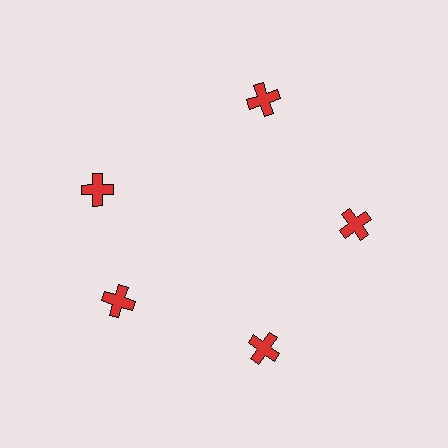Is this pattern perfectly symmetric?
No. The 5 red crosses are arranged in a ring, but one element near the 10 o'clock position is rotated out of alignment along the ring, breaking the 5-fold rotational symmetry.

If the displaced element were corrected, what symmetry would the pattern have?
It would have 5-fold rotational symmetry — the pattern would map onto itself every 72 degrees.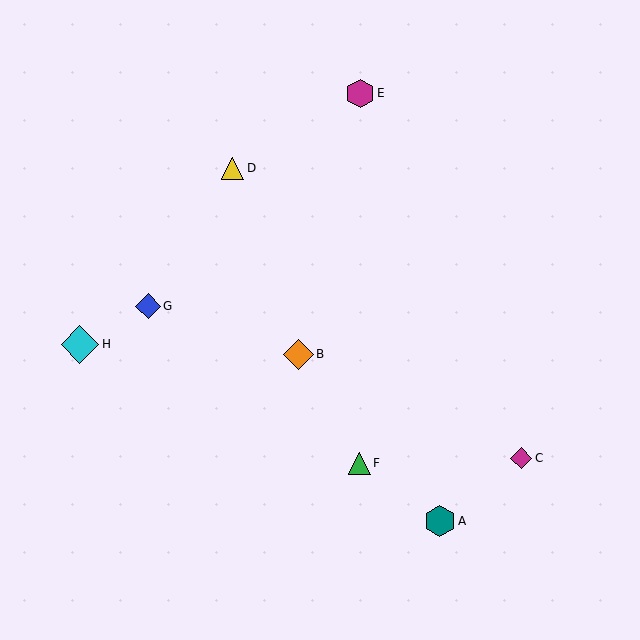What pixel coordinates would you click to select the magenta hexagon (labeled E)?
Click at (360, 93) to select the magenta hexagon E.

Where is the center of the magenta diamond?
The center of the magenta diamond is at (521, 458).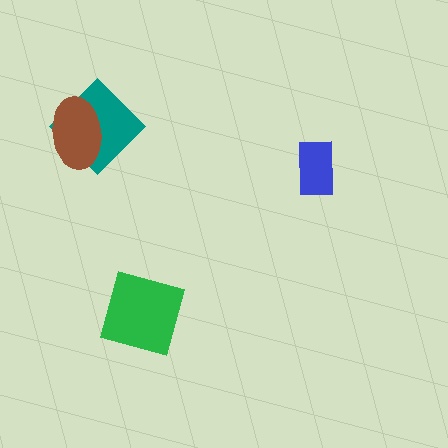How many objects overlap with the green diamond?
0 objects overlap with the green diamond.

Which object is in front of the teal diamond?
The brown ellipse is in front of the teal diamond.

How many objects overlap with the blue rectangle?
0 objects overlap with the blue rectangle.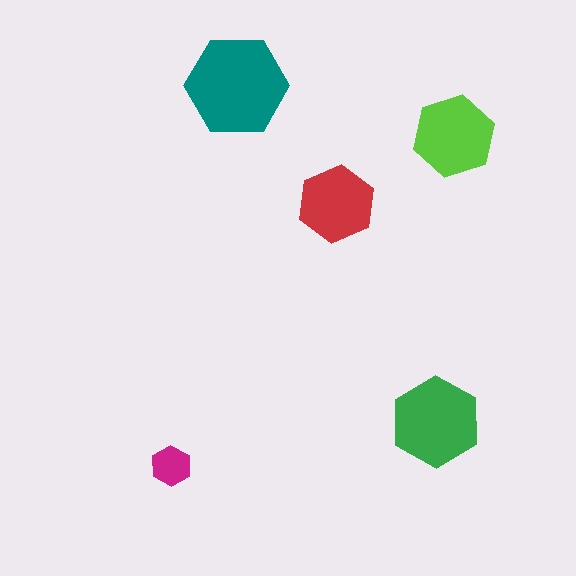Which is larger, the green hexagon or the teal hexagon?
The teal one.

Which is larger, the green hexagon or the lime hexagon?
The green one.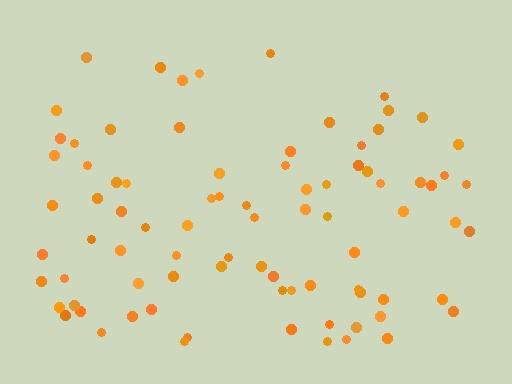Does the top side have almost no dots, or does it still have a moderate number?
Still a moderate number, just noticeably fewer than the bottom.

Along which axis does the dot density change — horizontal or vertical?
Vertical.